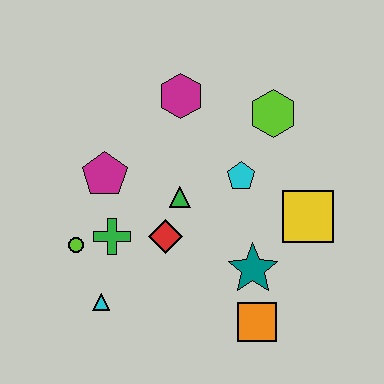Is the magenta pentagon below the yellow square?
No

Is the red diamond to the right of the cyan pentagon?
No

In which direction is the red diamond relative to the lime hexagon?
The red diamond is below the lime hexagon.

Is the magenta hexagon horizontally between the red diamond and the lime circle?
No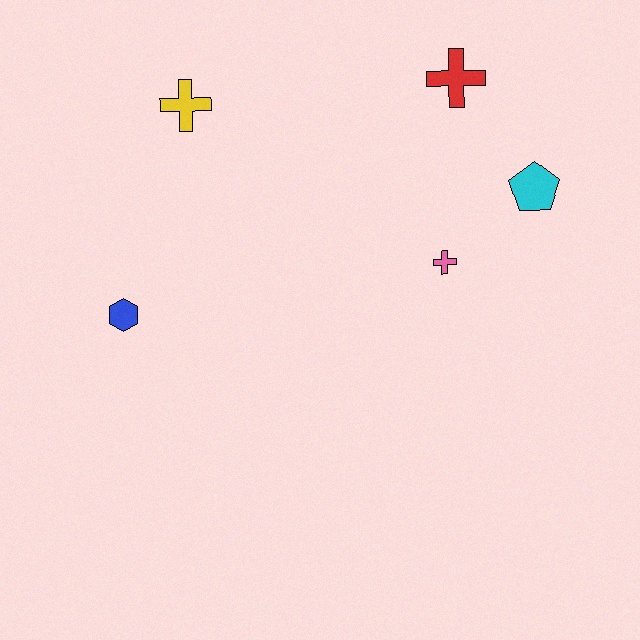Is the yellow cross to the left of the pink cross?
Yes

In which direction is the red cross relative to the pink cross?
The red cross is above the pink cross.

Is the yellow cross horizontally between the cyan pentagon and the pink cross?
No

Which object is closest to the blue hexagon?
The yellow cross is closest to the blue hexagon.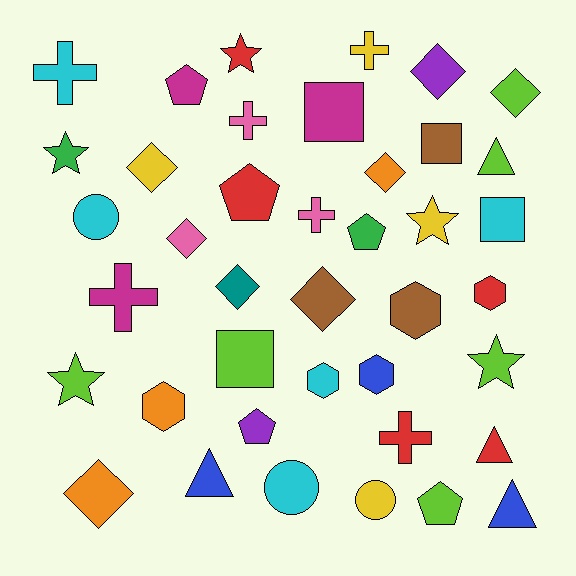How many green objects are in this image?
There are 2 green objects.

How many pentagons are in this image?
There are 5 pentagons.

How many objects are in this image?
There are 40 objects.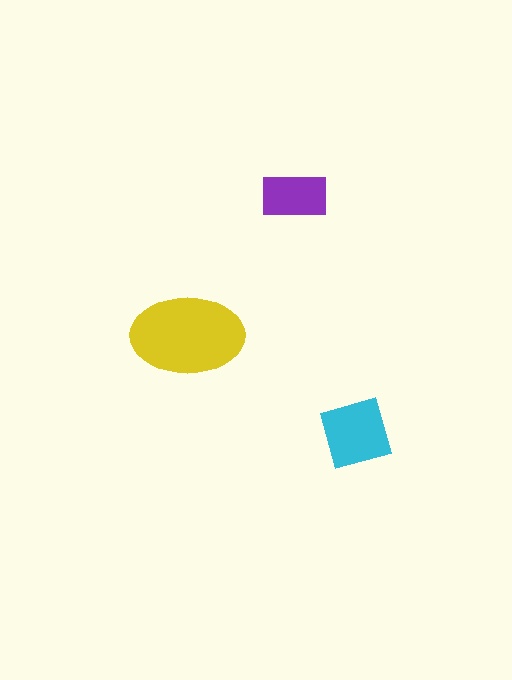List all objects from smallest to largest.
The purple rectangle, the cyan diamond, the yellow ellipse.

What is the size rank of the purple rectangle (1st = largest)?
3rd.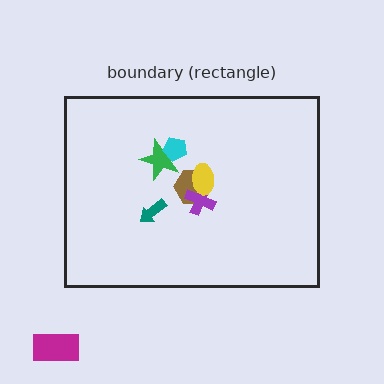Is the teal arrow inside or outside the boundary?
Inside.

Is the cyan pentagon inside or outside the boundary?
Inside.